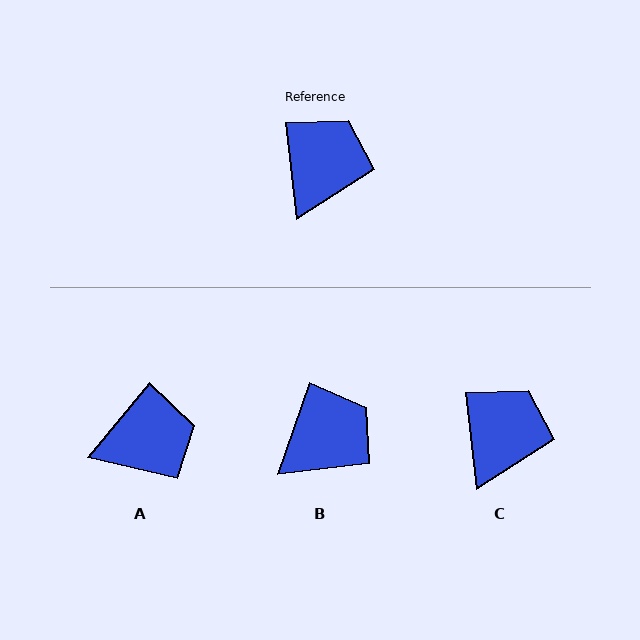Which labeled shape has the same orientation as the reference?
C.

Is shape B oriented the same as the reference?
No, it is off by about 26 degrees.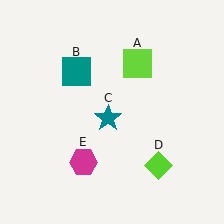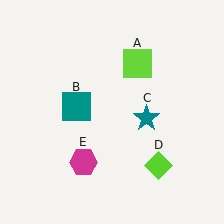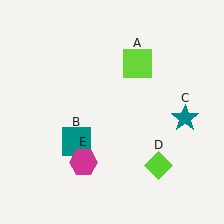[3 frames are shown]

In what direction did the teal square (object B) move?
The teal square (object B) moved down.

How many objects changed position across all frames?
2 objects changed position: teal square (object B), teal star (object C).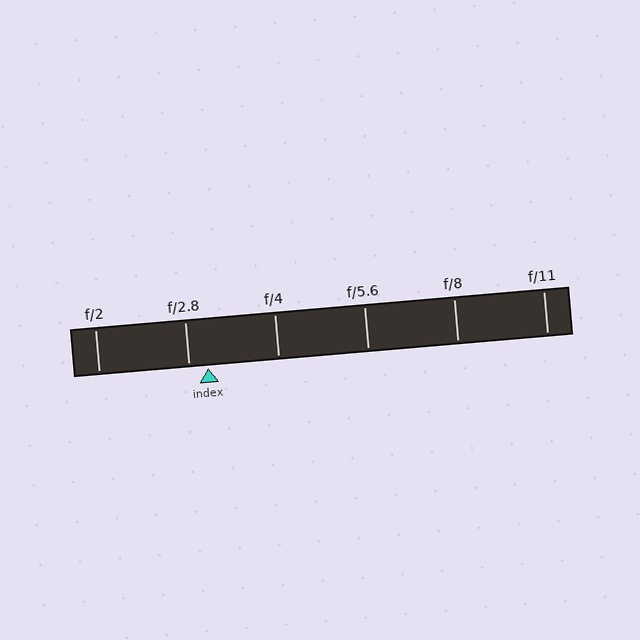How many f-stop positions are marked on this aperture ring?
There are 6 f-stop positions marked.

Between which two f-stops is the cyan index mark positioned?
The index mark is between f/2.8 and f/4.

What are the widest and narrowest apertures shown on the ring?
The widest aperture shown is f/2 and the narrowest is f/11.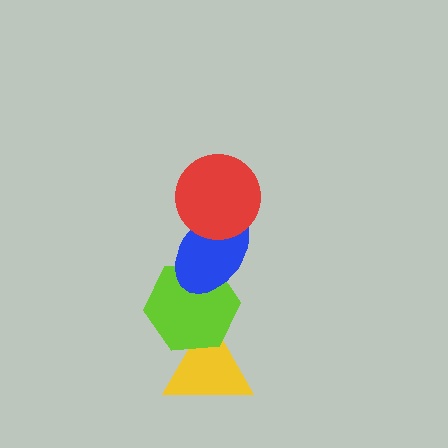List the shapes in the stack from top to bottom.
From top to bottom: the red circle, the blue ellipse, the lime hexagon, the yellow triangle.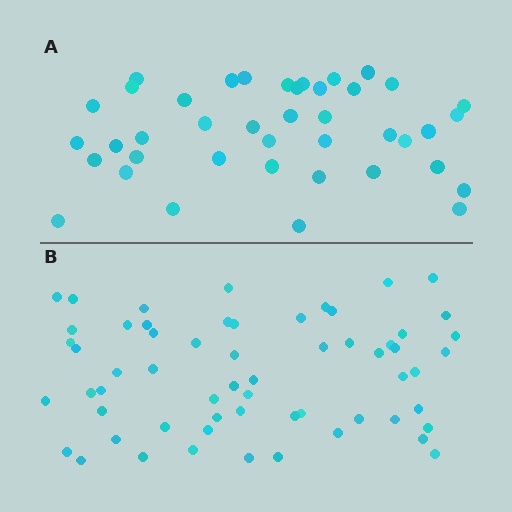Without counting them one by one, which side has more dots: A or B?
Region B (the bottom region) has more dots.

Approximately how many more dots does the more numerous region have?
Region B has approximately 20 more dots than region A.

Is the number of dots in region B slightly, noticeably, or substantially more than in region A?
Region B has substantially more. The ratio is roughly 1.5 to 1.